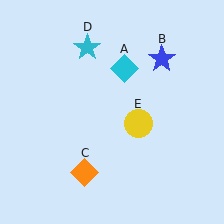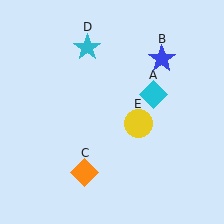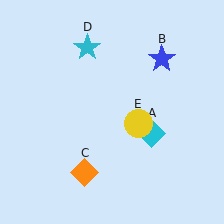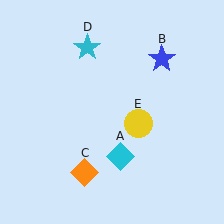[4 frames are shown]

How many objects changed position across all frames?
1 object changed position: cyan diamond (object A).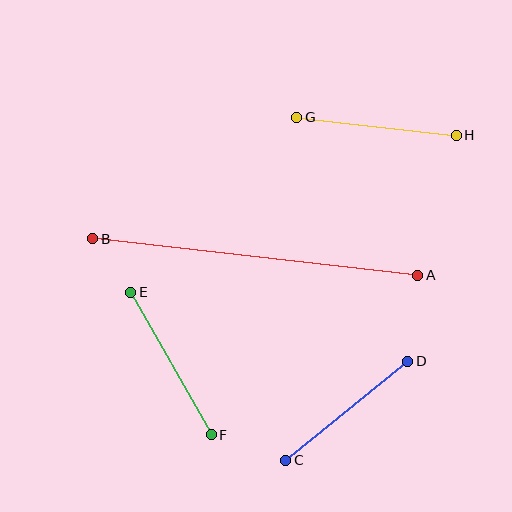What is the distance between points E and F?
The distance is approximately 164 pixels.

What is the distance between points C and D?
The distance is approximately 157 pixels.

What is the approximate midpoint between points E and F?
The midpoint is at approximately (171, 364) pixels.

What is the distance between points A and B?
The distance is approximately 327 pixels.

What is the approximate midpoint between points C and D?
The midpoint is at approximately (347, 411) pixels.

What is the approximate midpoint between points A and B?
The midpoint is at approximately (255, 257) pixels.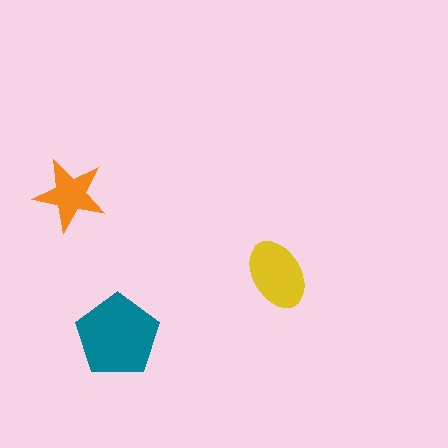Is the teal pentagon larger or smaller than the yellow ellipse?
Larger.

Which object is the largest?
The teal pentagon.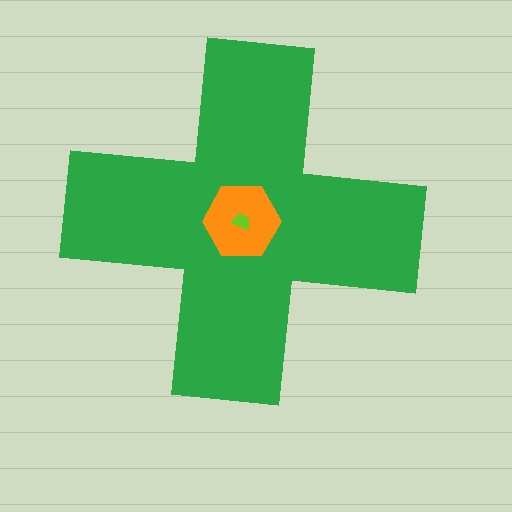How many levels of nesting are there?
3.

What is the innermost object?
The lime trapezoid.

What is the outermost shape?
The green cross.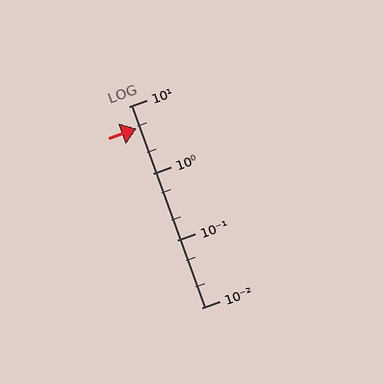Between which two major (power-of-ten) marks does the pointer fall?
The pointer is between 1 and 10.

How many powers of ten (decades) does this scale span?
The scale spans 3 decades, from 0.01 to 10.